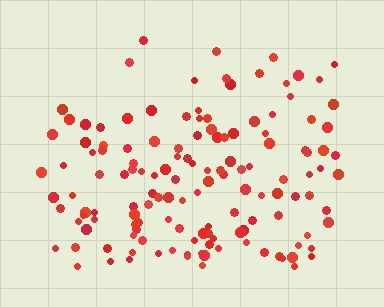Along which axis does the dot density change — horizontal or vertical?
Vertical.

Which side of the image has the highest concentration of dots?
The bottom.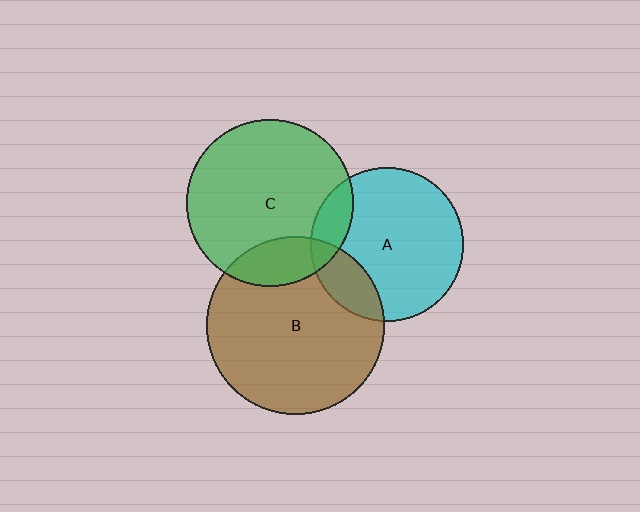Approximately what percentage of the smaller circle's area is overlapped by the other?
Approximately 15%.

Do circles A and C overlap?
Yes.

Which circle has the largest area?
Circle B (brown).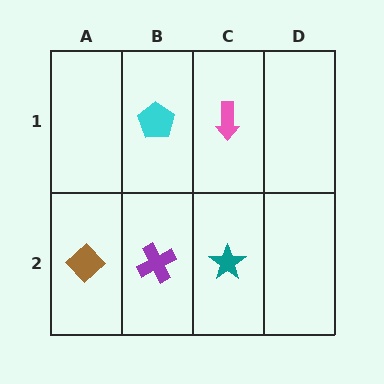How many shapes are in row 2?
3 shapes.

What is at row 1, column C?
A pink arrow.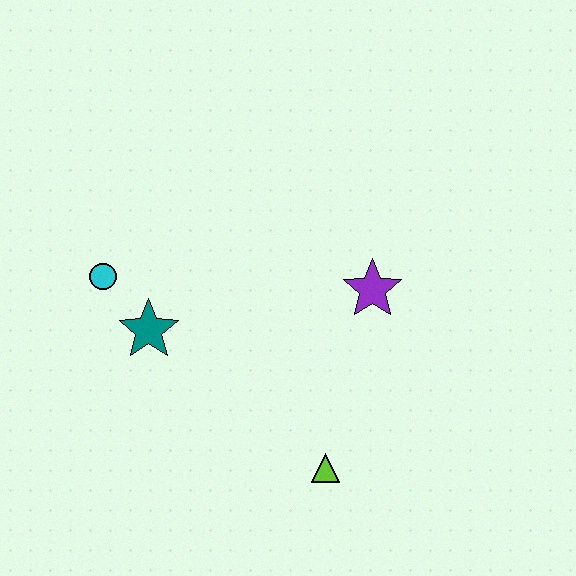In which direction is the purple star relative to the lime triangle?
The purple star is above the lime triangle.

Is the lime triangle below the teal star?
Yes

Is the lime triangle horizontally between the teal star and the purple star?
Yes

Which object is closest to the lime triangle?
The purple star is closest to the lime triangle.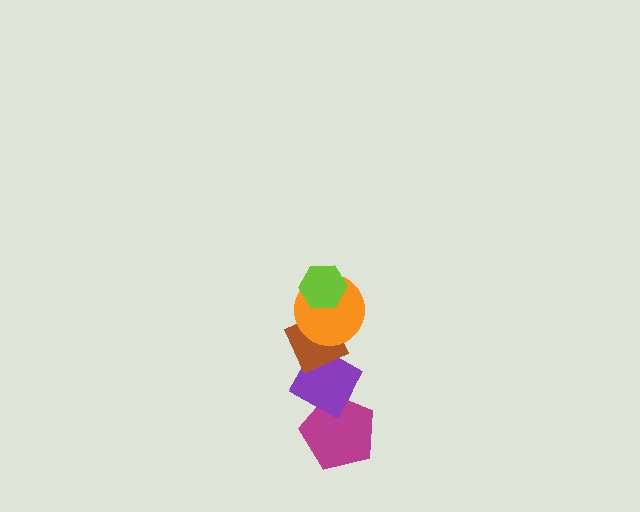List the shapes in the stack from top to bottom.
From top to bottom: the lime hexagon, the orange circle, the brown diamond, the purple diamond, the magenta pentagon.